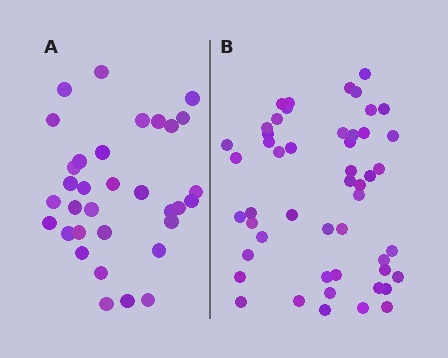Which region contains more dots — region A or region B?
Region B (the right region) has more dots.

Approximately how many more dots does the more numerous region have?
Region B has approximately 15 more dots than region A.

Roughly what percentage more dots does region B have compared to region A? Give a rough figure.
About 50% more.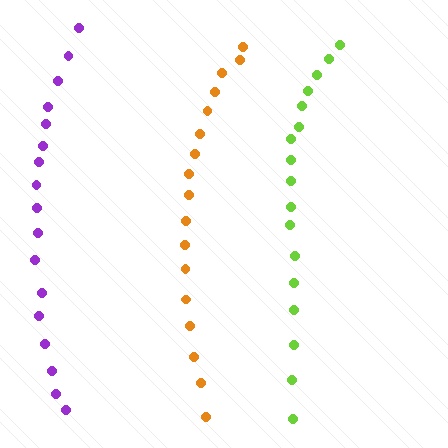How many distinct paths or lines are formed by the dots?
There are 3 distinct paths.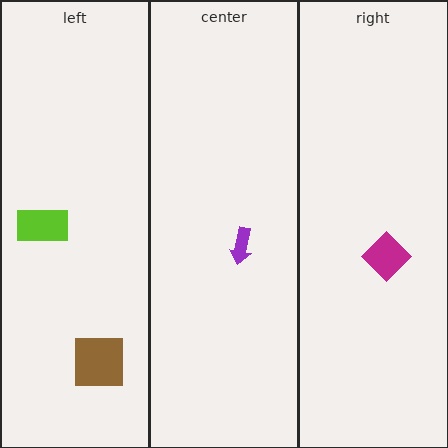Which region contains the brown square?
The left region.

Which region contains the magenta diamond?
The right region.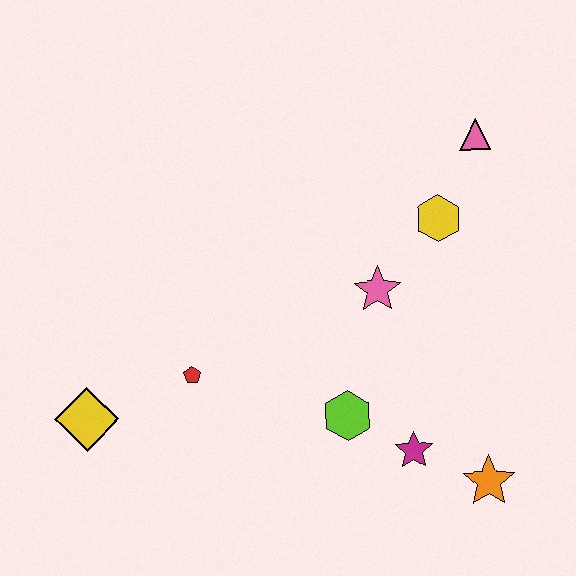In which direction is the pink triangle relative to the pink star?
The pink triangle is above the pink star.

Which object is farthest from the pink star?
The yellow diamond is farthest from the pink star.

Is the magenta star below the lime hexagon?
Yes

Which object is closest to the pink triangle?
The yellow hexagon is closest to the pink triangle.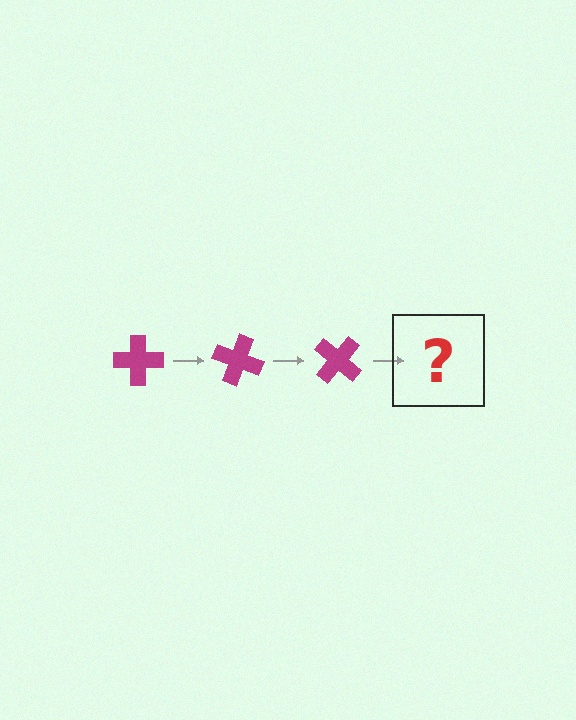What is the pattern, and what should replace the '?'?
The pattern is that the cross rotates 20 degrees each step. The '?' should be a magenta cross rotated 60 degrees.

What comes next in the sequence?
The next element should be a magenta cross rotated 60 degrees.